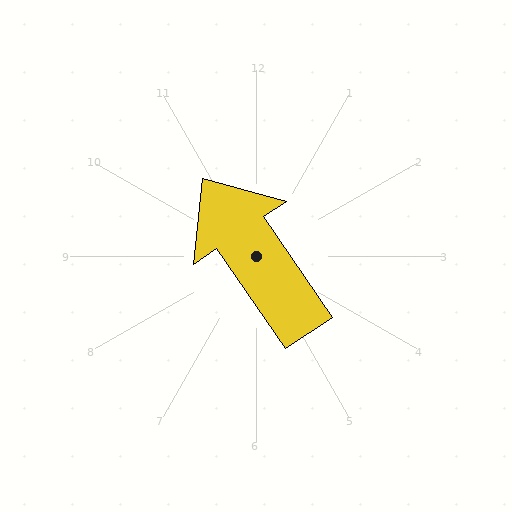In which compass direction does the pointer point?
Northwest.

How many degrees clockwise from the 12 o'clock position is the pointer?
Approximately 325 degrees.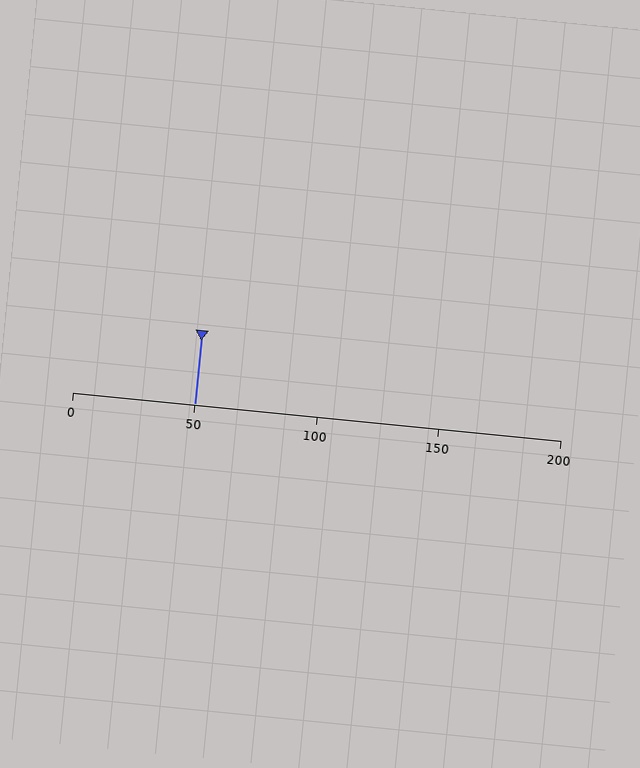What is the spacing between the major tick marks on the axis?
The major ticks are spaced 50 apart.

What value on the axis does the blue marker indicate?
The marker indicates approximately 50.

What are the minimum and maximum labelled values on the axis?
The axis runs from 0 to 200.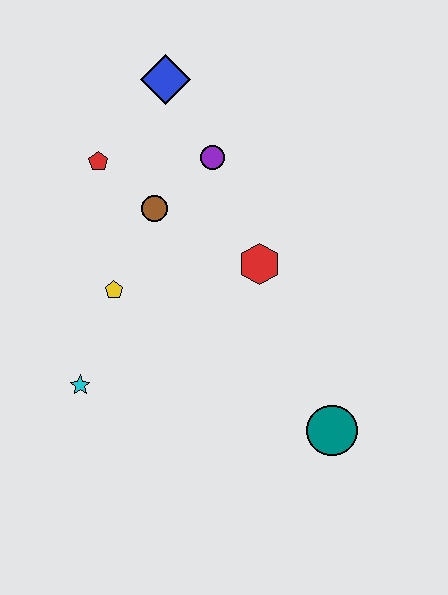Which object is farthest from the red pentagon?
The teal circle is farthest from the red pentagon.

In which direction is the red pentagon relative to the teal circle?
The red pentagon is above the teal circle.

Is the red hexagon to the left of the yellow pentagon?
No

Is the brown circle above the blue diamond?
No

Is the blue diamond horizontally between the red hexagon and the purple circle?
No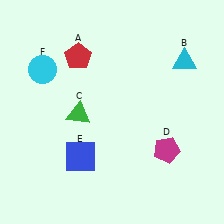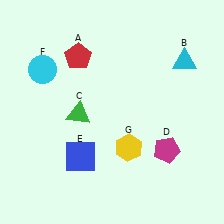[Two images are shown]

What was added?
A yellow hexagon (G) was added in Image 2.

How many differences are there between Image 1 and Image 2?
There is 1 difference between the two images.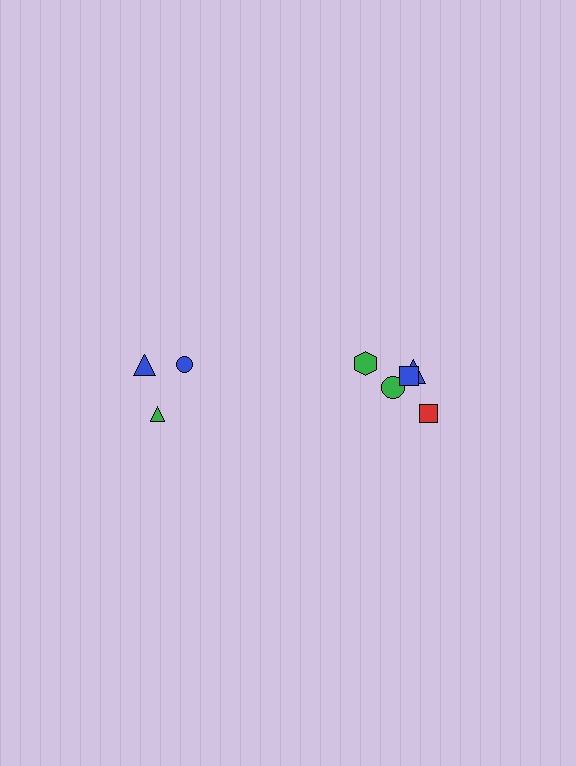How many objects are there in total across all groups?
There are 8 objects.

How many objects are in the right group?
There are 5 objects.